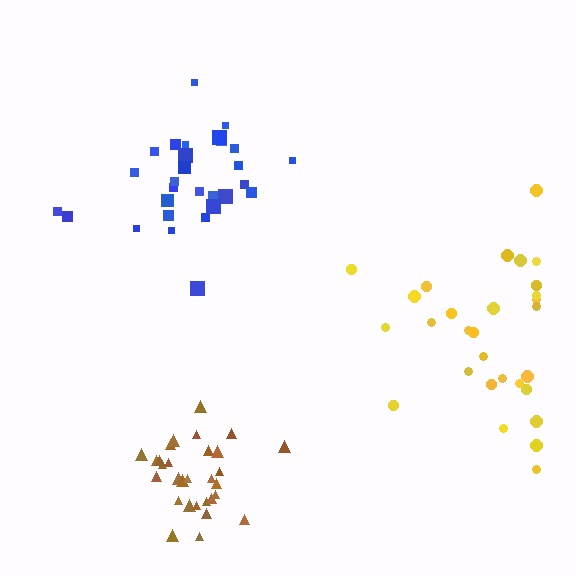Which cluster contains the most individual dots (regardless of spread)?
Brown (30).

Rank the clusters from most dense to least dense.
brown, blue, yellow.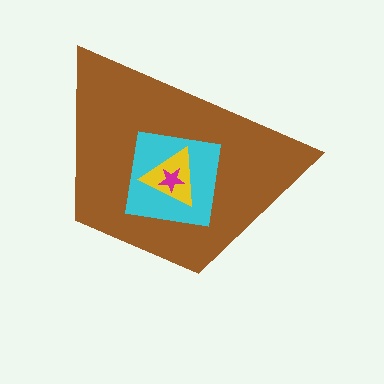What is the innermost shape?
The magenta star.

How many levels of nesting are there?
4.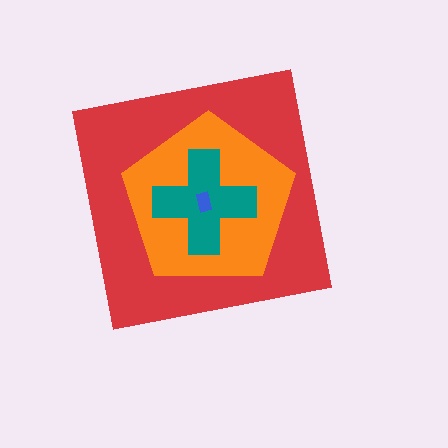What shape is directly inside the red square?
The orange pentagon.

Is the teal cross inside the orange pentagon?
Yes.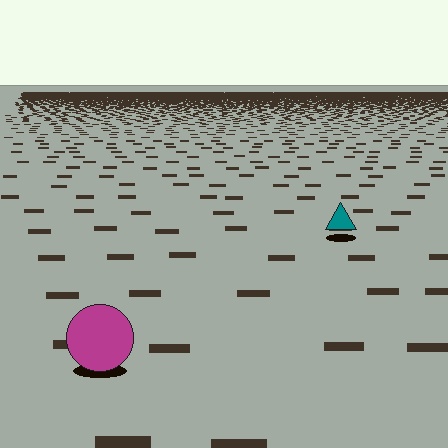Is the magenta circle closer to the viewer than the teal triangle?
Yes. The magenta circle is closer — you can tell from the texture gradient: the ground texture is coarser near it.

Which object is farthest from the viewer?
The teal triangle is farthest from the viewer. It appears smaller and the ground texture around it is denser.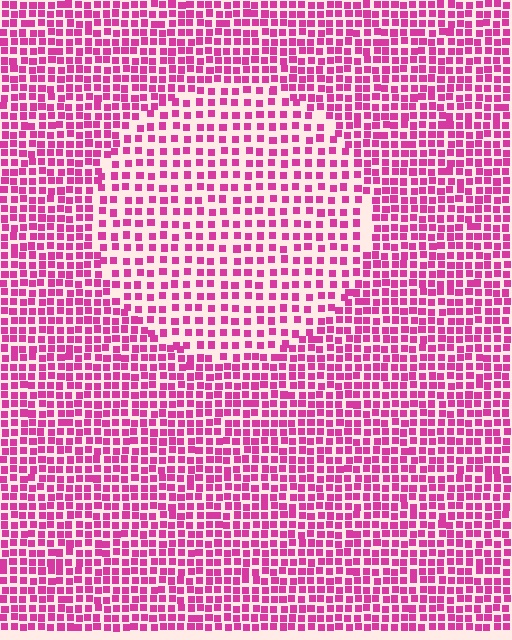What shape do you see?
I see a circle.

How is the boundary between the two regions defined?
The boundary is defined by a change in element density (approximately 1.7x ratio). All elements are the same color, size, and shape.